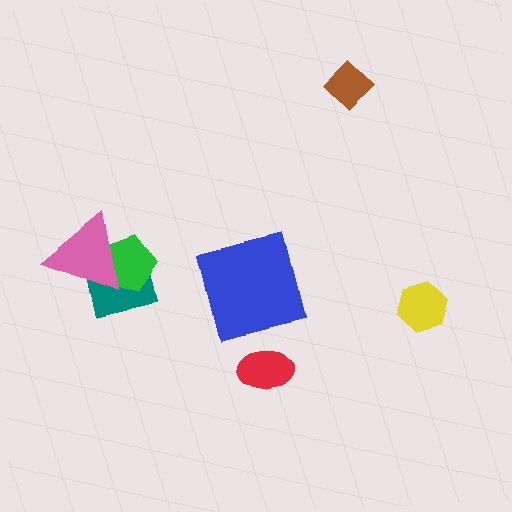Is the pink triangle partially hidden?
No, no other shape covers it.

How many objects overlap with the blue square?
0 objects overlap with the blue square.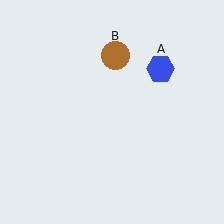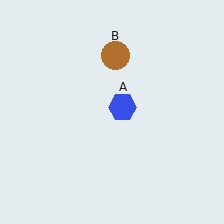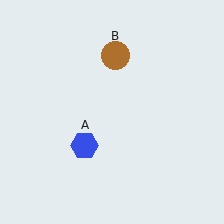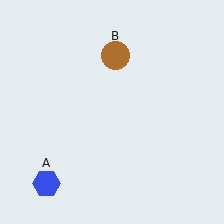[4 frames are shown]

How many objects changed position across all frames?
1 object changed position: blue hexagon (object A).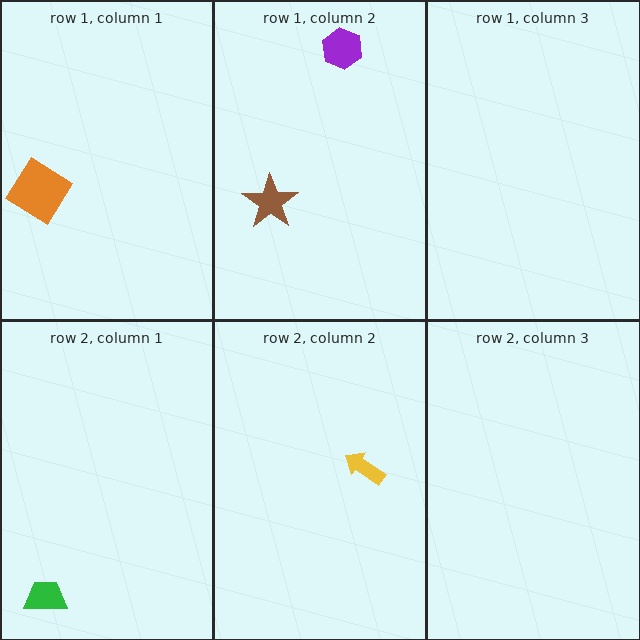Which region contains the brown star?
The row 1, column 2 region.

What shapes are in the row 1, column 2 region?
The brown star, the purple hexagon.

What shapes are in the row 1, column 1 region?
The orange diamond.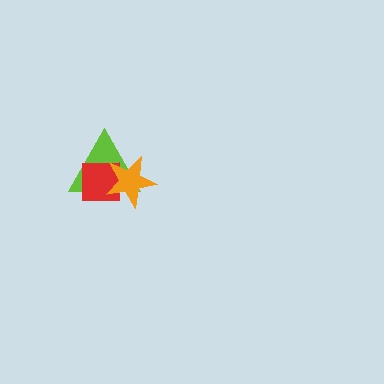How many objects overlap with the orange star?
2 objects overlap with the orange star.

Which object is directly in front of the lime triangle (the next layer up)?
The red square is directly in front of the lime triangle.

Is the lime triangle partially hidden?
Yes, it is partially covered by another shape.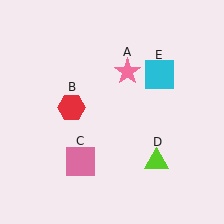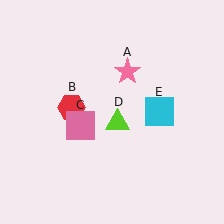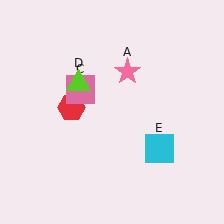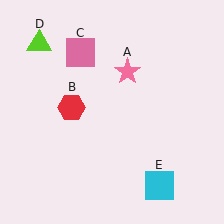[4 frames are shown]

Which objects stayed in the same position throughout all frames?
Pink star (object A) and red hexagon (object B) remained stationary.